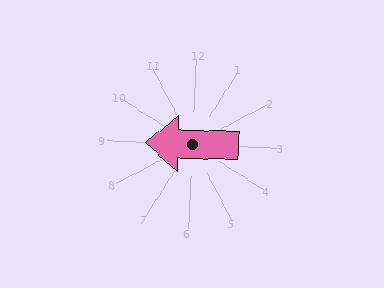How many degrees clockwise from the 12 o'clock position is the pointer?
Approximately 269 degrees.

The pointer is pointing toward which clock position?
Roughly 9 o'clock.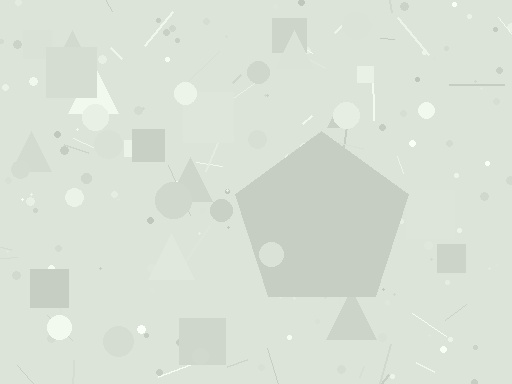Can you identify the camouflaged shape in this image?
The camouflaged shape is a pentagon.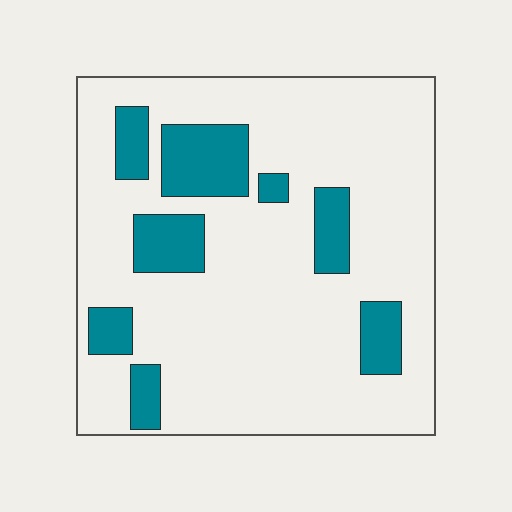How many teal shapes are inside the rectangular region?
8.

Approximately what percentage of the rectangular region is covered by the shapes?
Approximately 20%.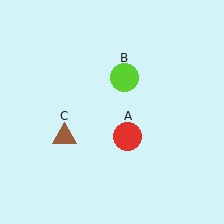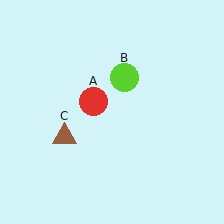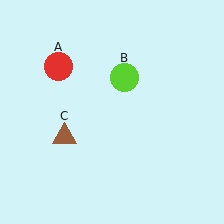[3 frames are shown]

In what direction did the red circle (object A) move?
The red circle (object A) moved up and to the left.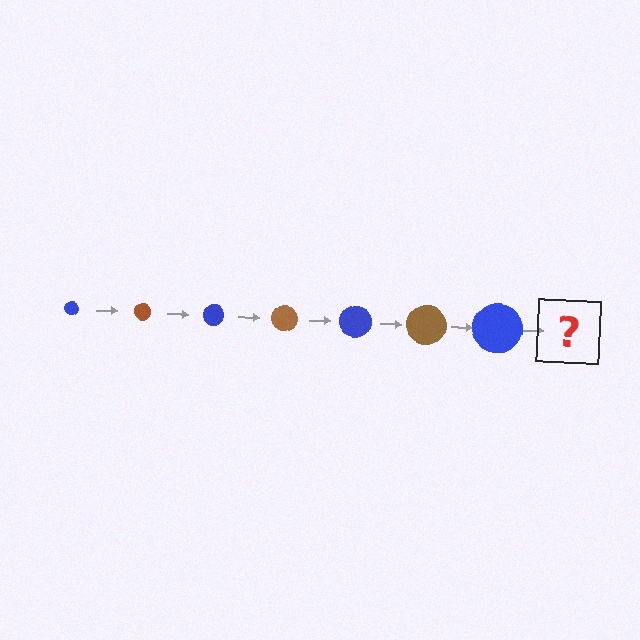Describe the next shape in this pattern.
It should be a brown circle, larger than the previous one.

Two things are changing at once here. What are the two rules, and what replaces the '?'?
The two rules are that the circle grows larger each step and the color cycles through blue and brown. The '?' should be a brown circle, larger than the previous one.